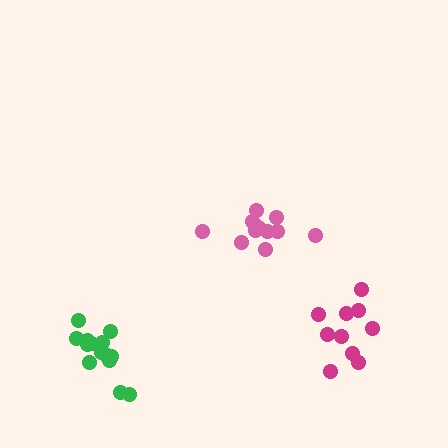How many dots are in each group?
Group 1: 11 dots, Group 2: 14 dots, Group 3: 10 dots (35 total).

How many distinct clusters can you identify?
There are 3 distinct clusters.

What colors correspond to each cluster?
The clusters are colored: pink, green, magenta.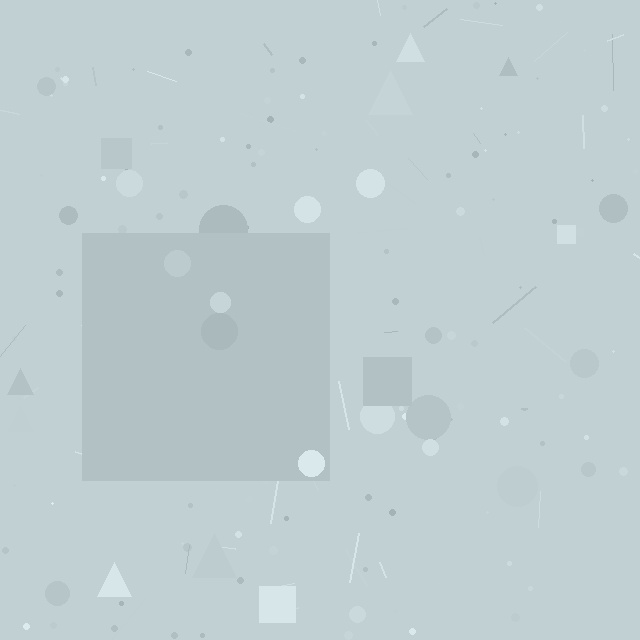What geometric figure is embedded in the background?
A square is embedded in the background.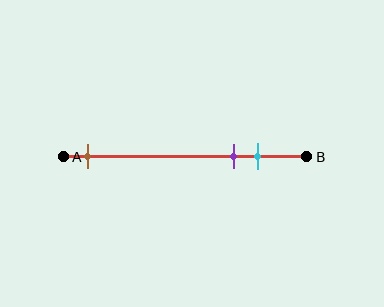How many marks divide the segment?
There are 3 marks dividing the segment.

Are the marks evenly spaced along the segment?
No, the marks are not evenly spaced.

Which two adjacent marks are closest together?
The purple and cyan marks are the closest adjacent pair.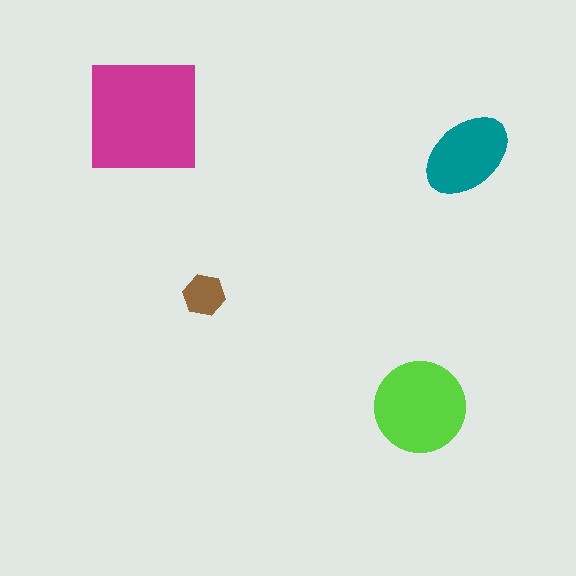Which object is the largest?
The magenta square.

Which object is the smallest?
The brown hexagon.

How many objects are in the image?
There are 4 objects in the image.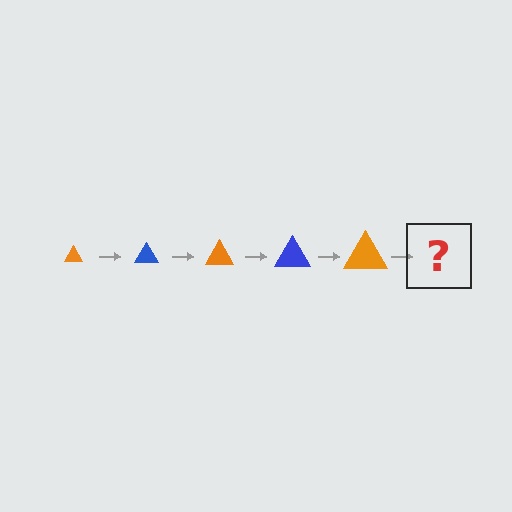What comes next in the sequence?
The next element should be a blue triangle, larger than the previous one.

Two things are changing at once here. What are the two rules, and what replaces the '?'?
The two rules are that the triangle grows larger each step and the color cycles through orange and blue. The '?' should be a blue triangle, larger than the previous one.